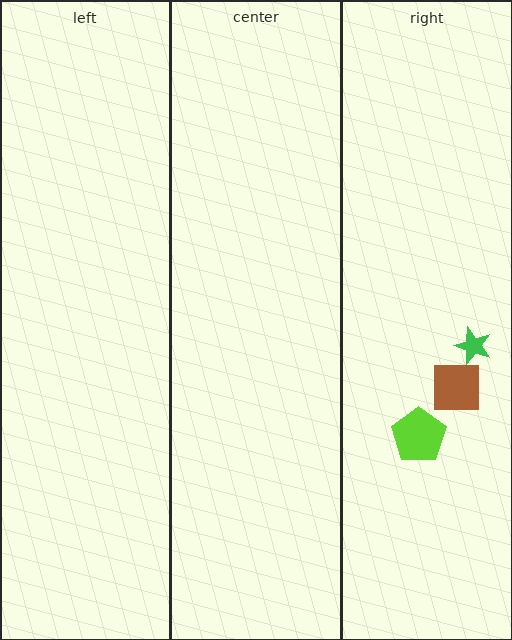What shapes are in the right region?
The brown square, the lime pentagon, the green star.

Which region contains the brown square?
The right region.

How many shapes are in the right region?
3.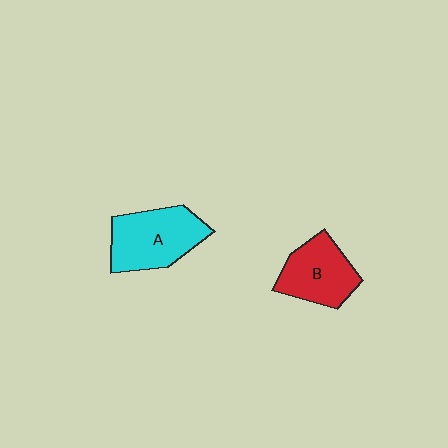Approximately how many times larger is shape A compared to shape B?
Approximately 1.2 times.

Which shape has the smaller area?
Shape B (red).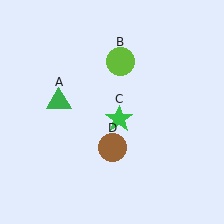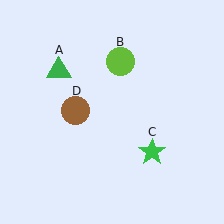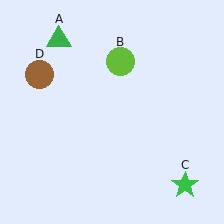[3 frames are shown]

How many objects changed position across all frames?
3 objects changed position: green triangle (object A), green star (object C), brown circle (object D).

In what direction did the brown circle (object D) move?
The brown circle (object D) moved up and to the left.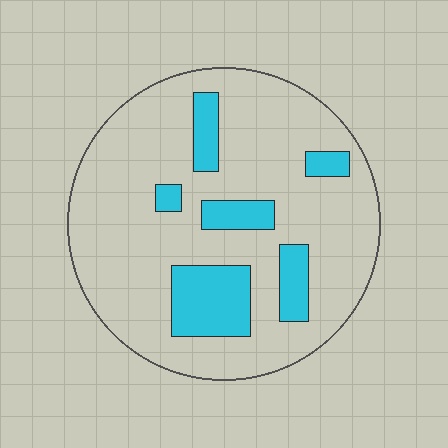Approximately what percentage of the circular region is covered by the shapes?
Approximately 20%.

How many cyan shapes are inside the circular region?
6.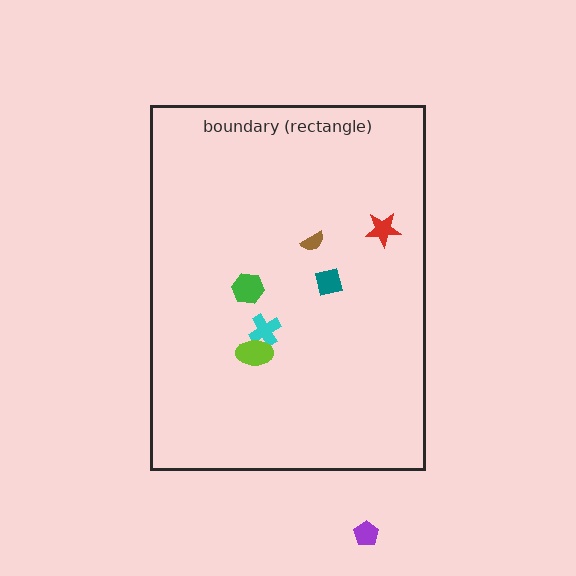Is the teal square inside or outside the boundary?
Inside.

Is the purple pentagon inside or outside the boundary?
Outside.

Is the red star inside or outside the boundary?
Inside.